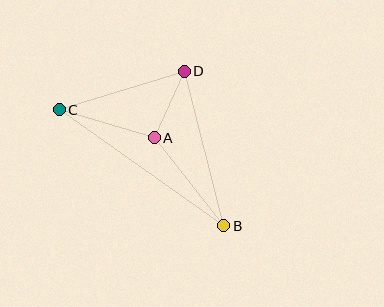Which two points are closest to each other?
Points A and D are closest to each other.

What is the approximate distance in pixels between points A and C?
The distance between A and C is approximately 99 pixels.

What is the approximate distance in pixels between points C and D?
The distance between C and D is approximately 131 pixels.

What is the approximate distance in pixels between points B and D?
The distance between B and D is approximately 159 pixels.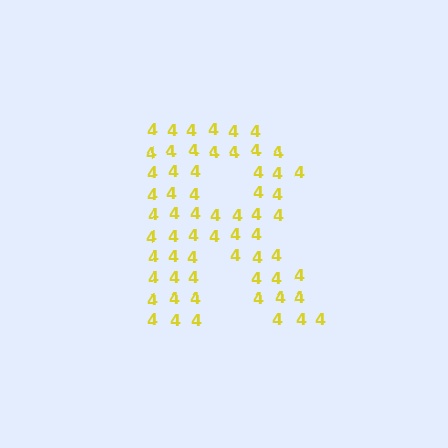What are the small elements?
The small elements are digit 4's.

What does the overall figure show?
The overall figure shows the letter R.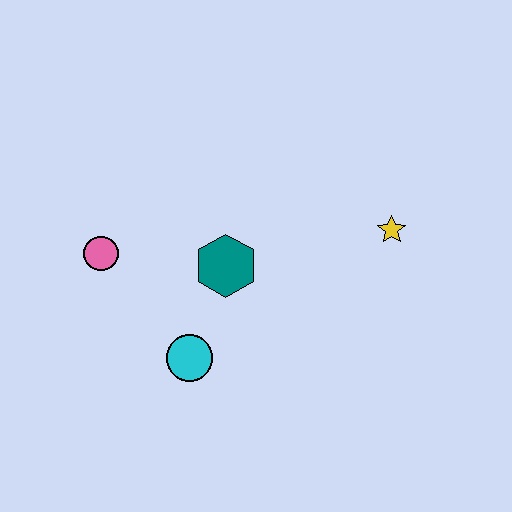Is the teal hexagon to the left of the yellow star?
Yes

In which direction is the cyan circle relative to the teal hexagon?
The cyan circle is below the teal hexagon.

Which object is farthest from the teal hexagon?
The yellow star is farthest from the teal hexagon.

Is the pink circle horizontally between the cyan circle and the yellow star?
No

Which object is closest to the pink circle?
The teal hexagon is closest to the pink circle.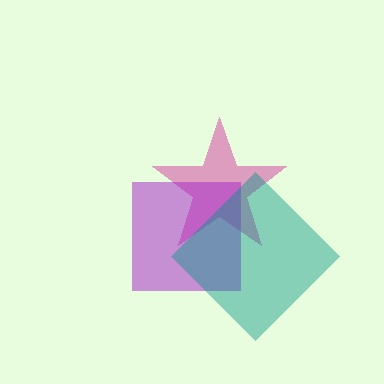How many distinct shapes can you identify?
There are 3 distinct shapes: a pink star, a purple square, a teal diamond.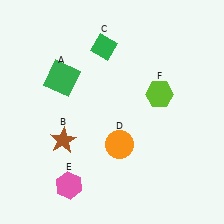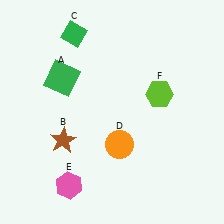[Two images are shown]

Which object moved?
The green diamond (C) moved left.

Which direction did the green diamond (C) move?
The green diamond (C) moved left.